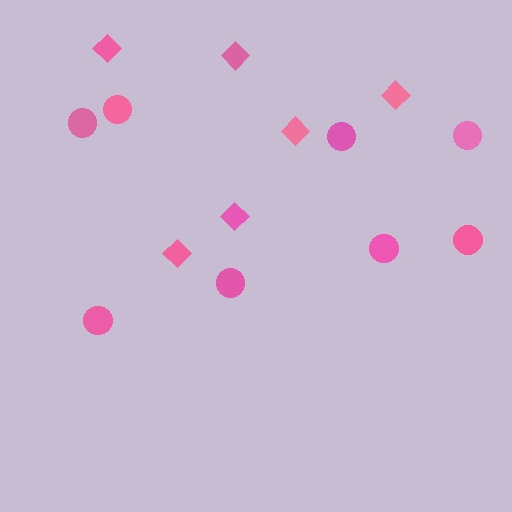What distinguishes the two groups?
There are 2 groups: one group of circles (8) and one group of diamonds (6).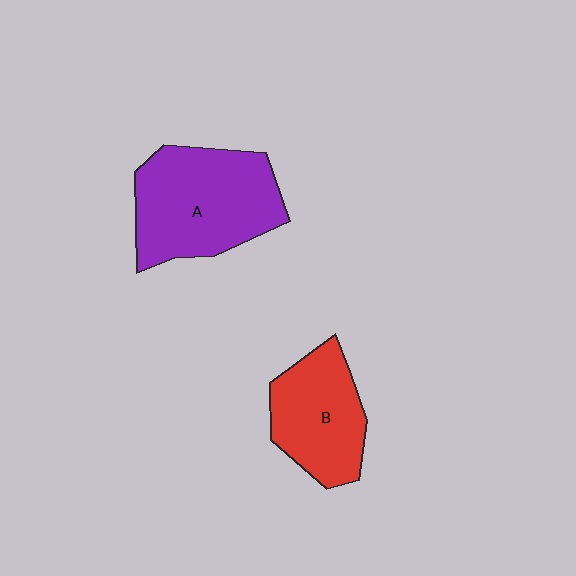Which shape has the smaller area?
Shape B (red).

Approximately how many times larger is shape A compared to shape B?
Approximately 1.4 times.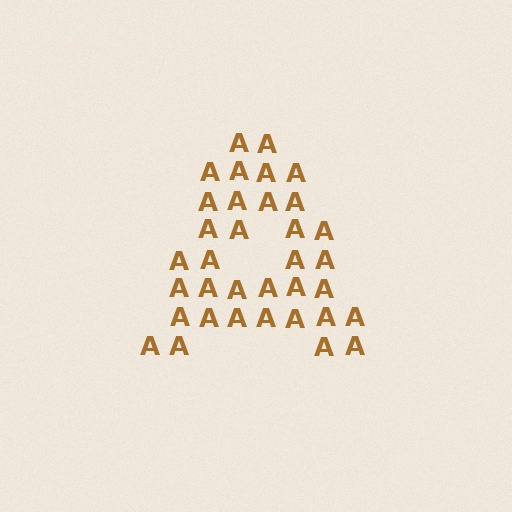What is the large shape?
The large shape is the letter A.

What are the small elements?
The small elements are letter A's.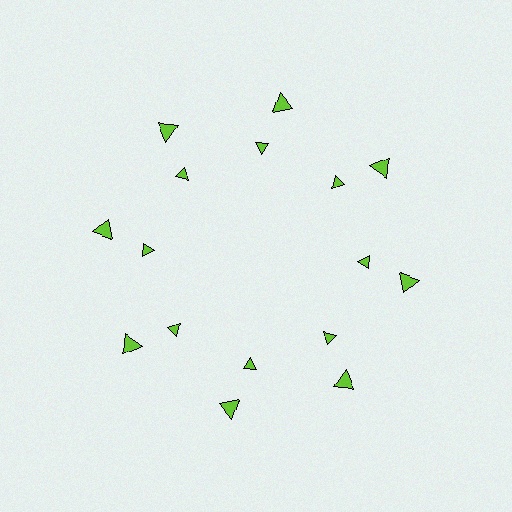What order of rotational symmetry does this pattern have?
This pattern has 8-fold rotational symmetry.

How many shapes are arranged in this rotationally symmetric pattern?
There are 16 shapes, arranged in 8 groups of 2.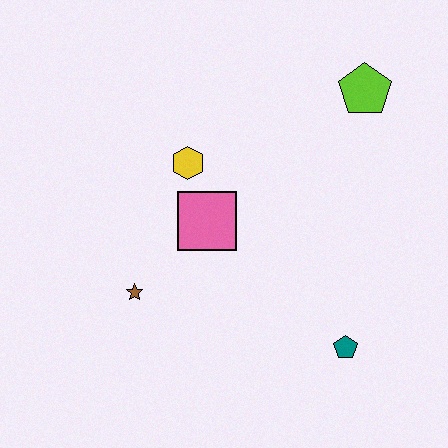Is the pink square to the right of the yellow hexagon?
Yes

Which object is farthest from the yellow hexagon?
The teal pentagon is farthest from the yellow hexagon.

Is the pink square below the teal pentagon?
No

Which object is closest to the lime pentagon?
The yellow hexagon is closest to the lime pentagon.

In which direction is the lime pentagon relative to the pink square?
The lime pentagon is to the right of the pink square.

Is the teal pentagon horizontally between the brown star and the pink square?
No